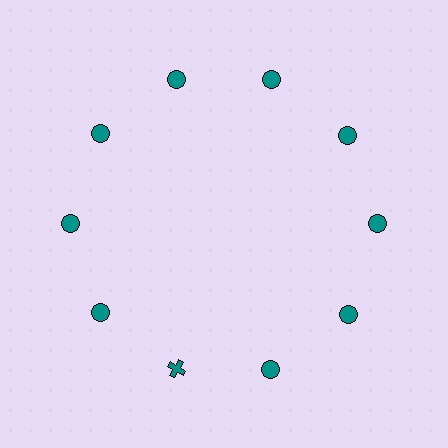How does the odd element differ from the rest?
It has a different shape: cross instead of circle.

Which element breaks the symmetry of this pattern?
The teal cross at roughly the 7 o'clock position breaks the symmetry. All other shapes are teal circles.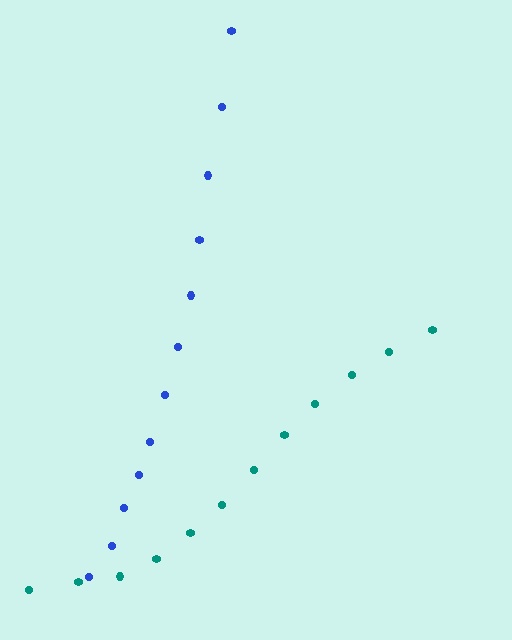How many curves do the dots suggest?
There are 2 distinct paths.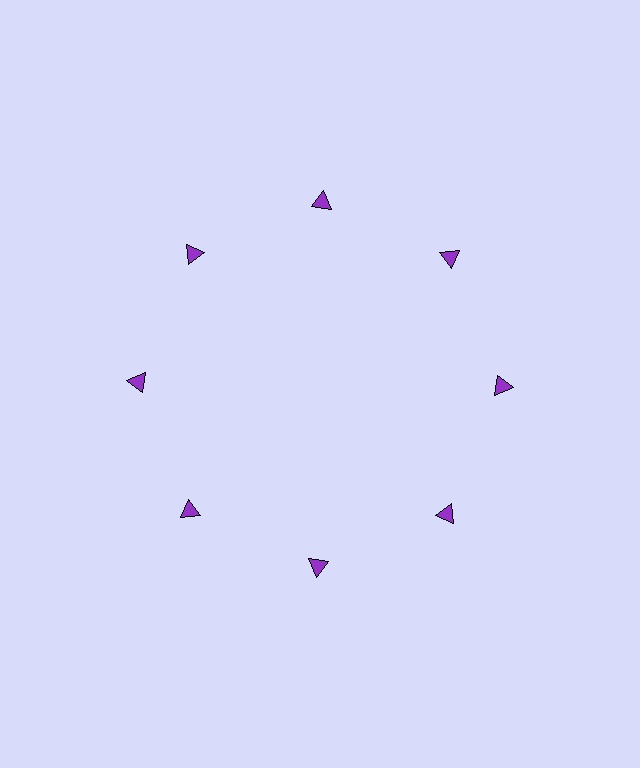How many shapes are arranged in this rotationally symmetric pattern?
There are 8 shapes, arranged in 8 groups of 1.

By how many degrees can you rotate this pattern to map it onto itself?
The pattern maps onto itself every 45 degrees of rotation.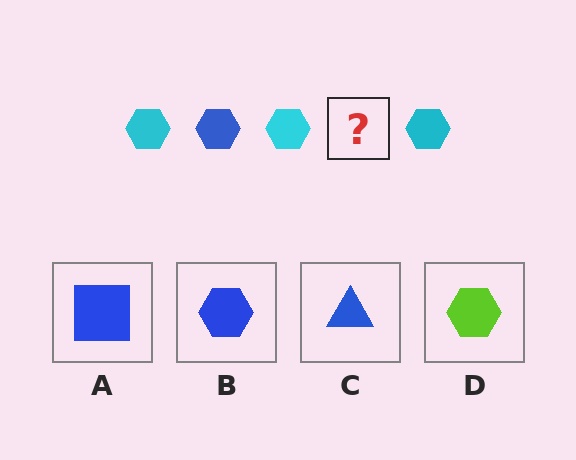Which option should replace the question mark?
Option B.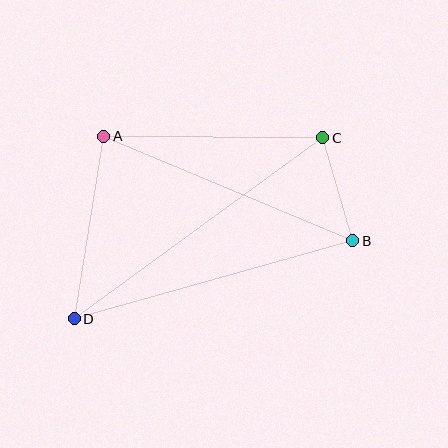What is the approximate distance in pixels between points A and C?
The distance between A and C is approximately 219 pixels.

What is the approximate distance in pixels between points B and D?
The distance between B and D is approximately 289 pixels.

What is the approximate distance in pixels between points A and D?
The distance between A and D is approximately 185 pixels.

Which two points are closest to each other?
Points B and C are closest to each other.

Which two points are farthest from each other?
Points C and D are farthest from each other.